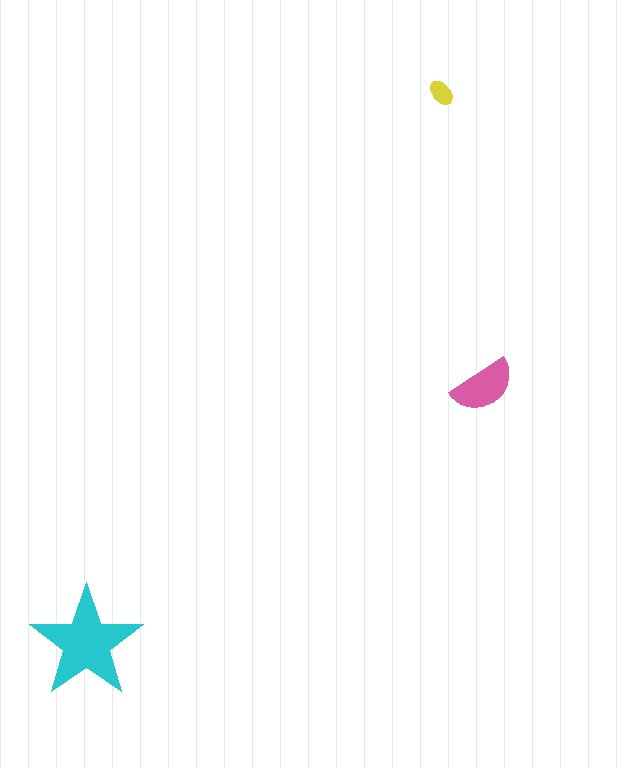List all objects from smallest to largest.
The yellow ellipse, the pink semicircle, the cyan star.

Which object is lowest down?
The cyan star is bottommost.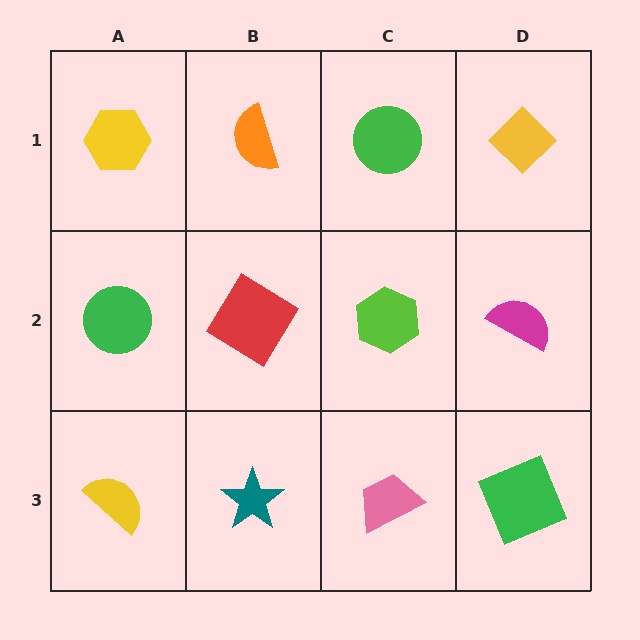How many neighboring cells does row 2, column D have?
3.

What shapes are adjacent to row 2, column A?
A yellow hexagon (row 1, column A), a yellow semicircle (row 3, column A), a red diamond (row 2, column B).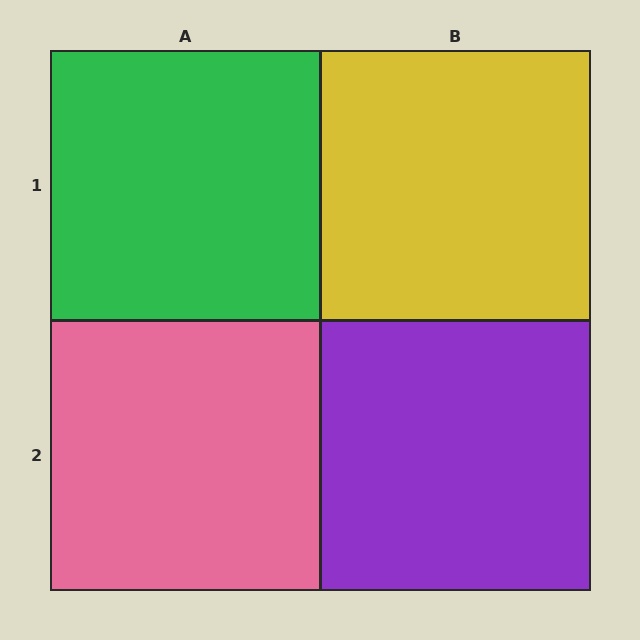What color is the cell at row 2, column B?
Purple.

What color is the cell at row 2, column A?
Pink.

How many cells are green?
1 cell is green.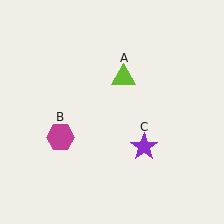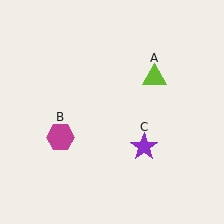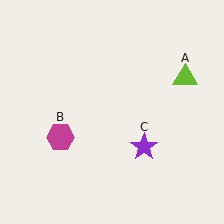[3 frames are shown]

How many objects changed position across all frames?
1 object changed position: lime triangle (object A).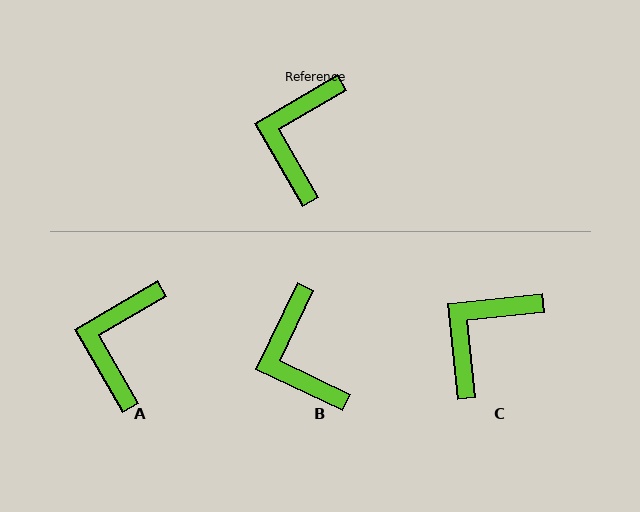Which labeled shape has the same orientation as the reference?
A.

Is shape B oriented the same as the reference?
No, it is off by about 34 degrees.